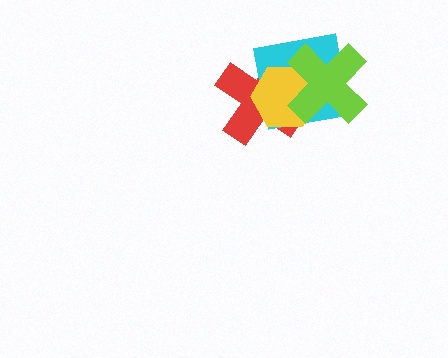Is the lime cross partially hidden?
No, no other shape covers it.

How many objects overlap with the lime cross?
3 objects overlap with the lime cross.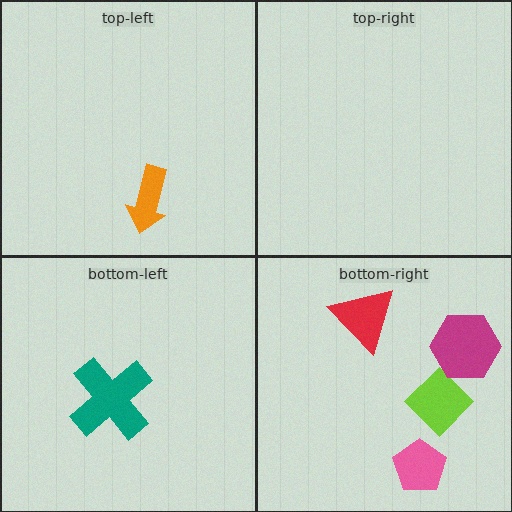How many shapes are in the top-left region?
1.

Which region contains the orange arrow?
The top-left region.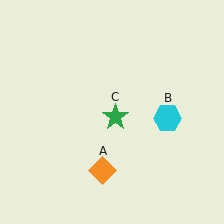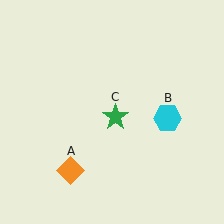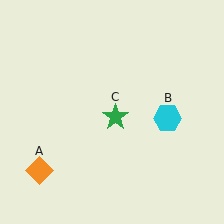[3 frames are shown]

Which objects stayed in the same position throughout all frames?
Cyan hexagon (object B) and green star (object C) remained stationary.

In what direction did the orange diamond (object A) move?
The orange diamond (object A) moved left.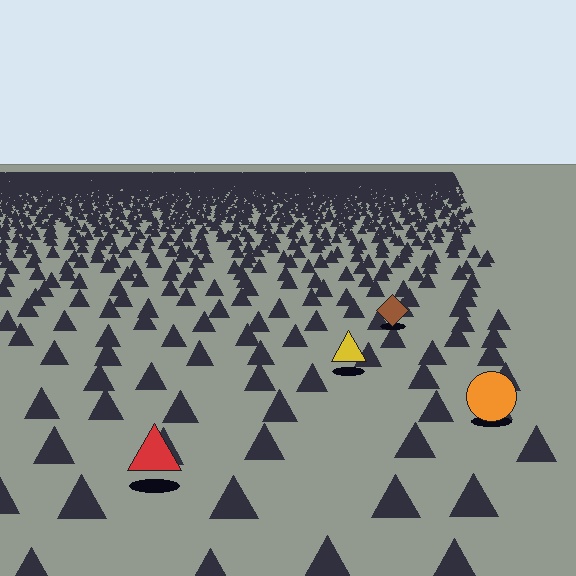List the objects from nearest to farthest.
From nearest to farthest: the red triangle, the orange circle, the yellow triangle, the brown diamond.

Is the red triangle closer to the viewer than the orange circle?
Yes. The red triangle is closer — you can tell from the texture gradient: the ground texture is coarser near it.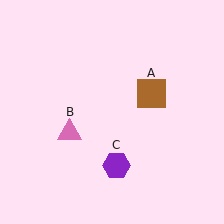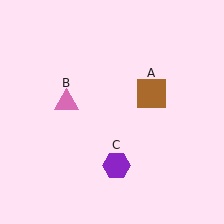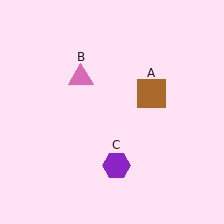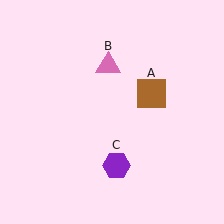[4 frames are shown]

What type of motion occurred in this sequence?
The pink triangle (object B) rotated clockwise around the center of the scene.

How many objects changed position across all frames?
1 object changed position: pink triangle (object B).